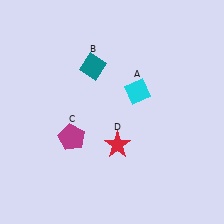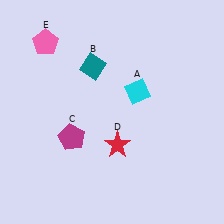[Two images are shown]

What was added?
A pink pentagon (E) was added in Image 2.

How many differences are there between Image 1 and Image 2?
There is 1 difference between the two images.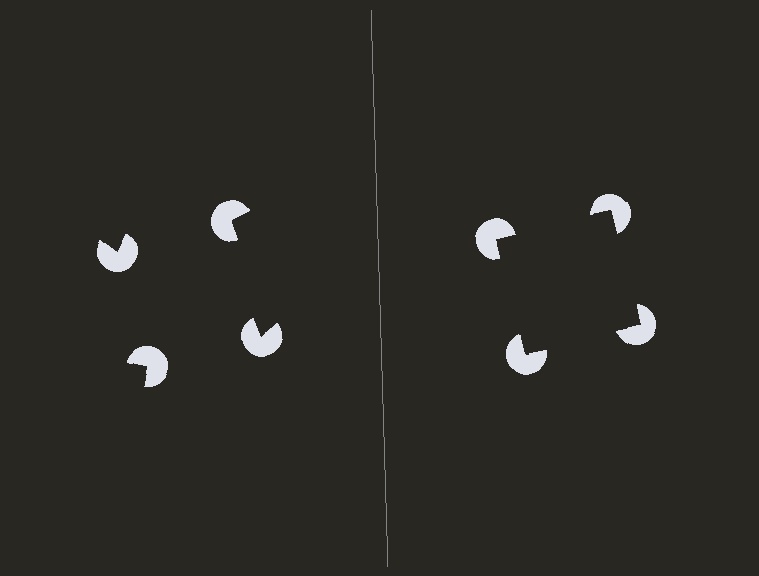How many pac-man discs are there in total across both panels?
8 — 4 on each side.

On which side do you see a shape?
An illusory square appears on the right side. On the left side the wedge cuts are rotated, so no coherent shape forms.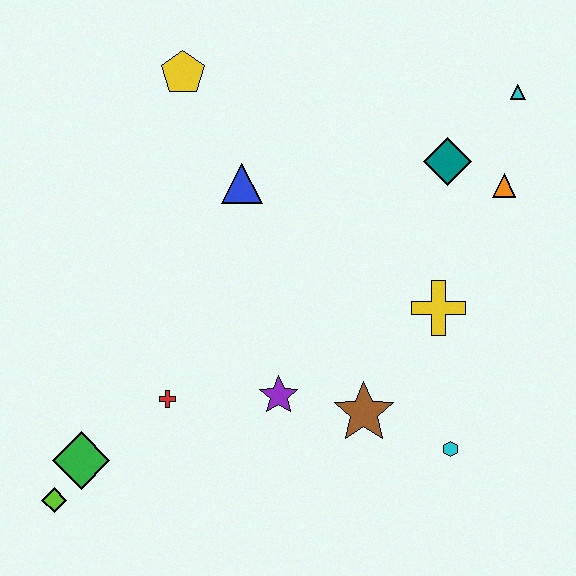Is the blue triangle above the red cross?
Yes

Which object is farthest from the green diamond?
The cyan triangle is farthest from the green diamond.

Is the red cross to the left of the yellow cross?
Yes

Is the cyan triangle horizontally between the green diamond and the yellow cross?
No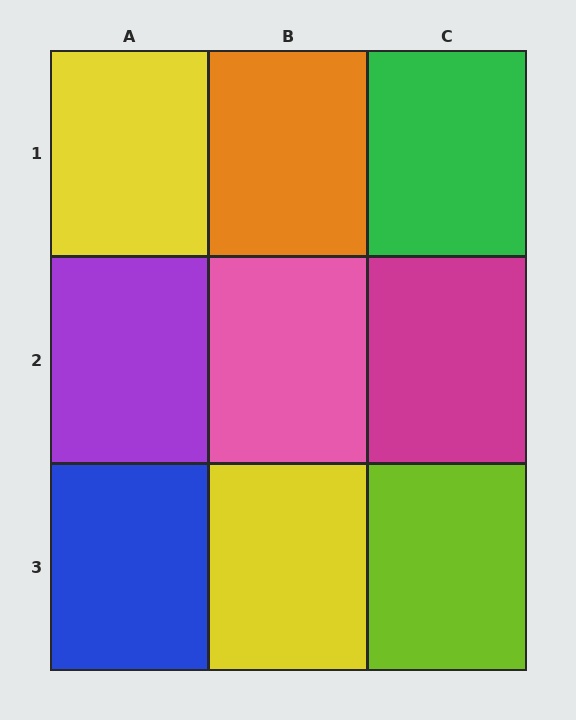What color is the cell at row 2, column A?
Purple.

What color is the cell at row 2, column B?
Pink.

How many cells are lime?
1 cell is lime.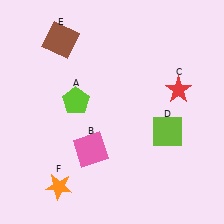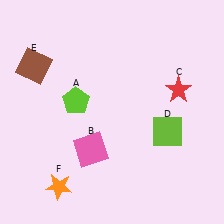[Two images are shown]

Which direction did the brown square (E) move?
The brown square (E) moved left.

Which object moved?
The brown square (E) moved left.